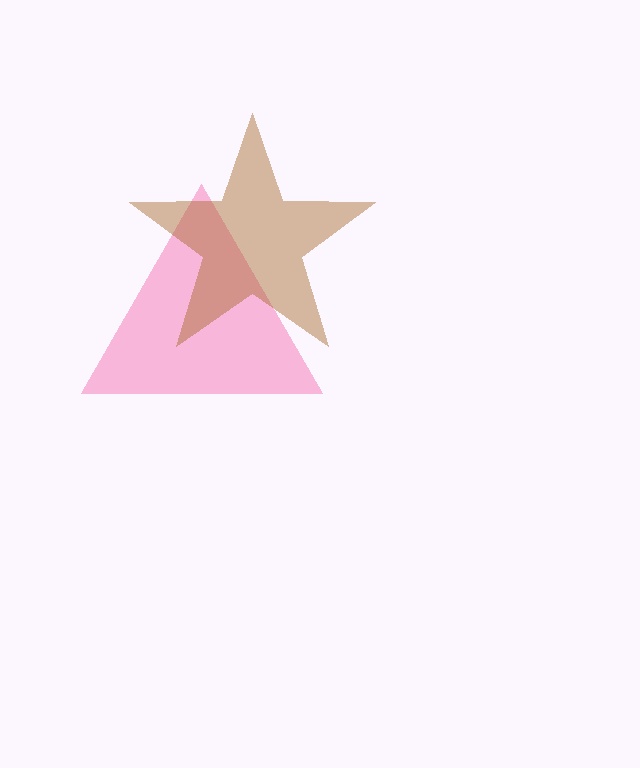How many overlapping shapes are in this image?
There are 2 overlapping shapes in the image.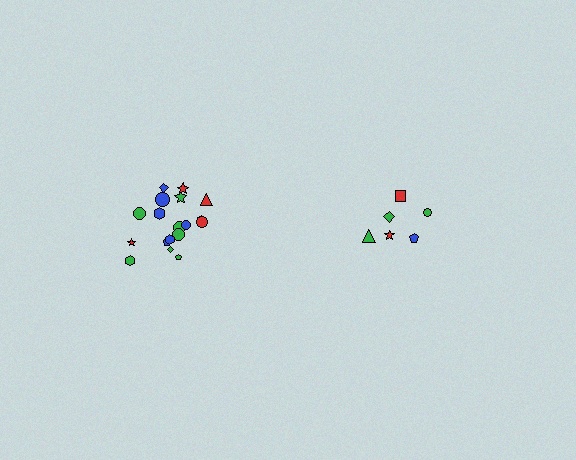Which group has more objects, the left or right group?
The left group.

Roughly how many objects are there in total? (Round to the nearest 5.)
Roughly 25 objects in total.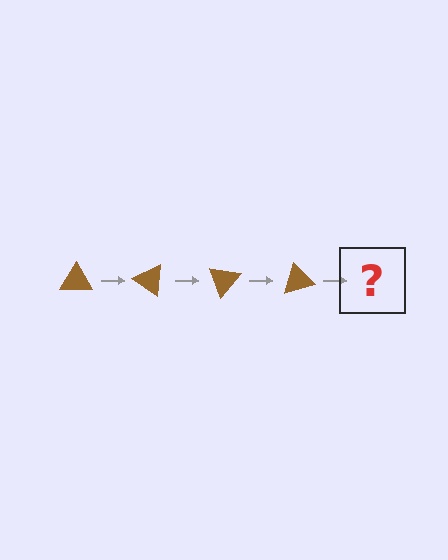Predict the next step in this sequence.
The next step is a brown triangle rotated 140 degrees.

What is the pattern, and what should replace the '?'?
The pattern is that the triangle rotates 35 degrees each step. The '?' should be a brown triangle rotated 140 degrees.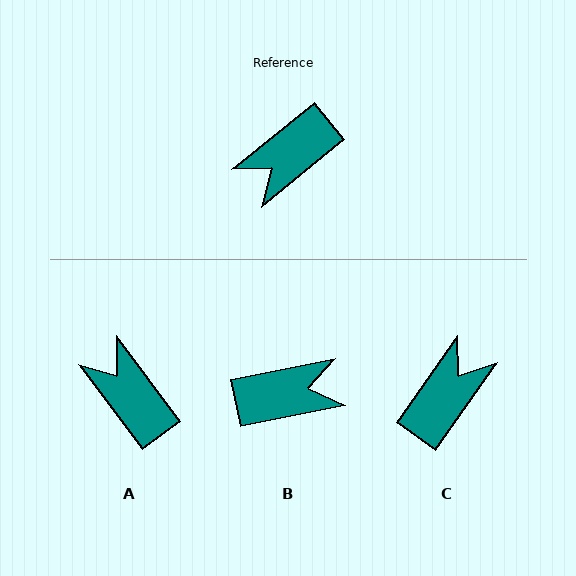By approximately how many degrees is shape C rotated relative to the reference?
Approximately 164 degrees clockwise.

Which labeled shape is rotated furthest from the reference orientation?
C, about 164 degrees away.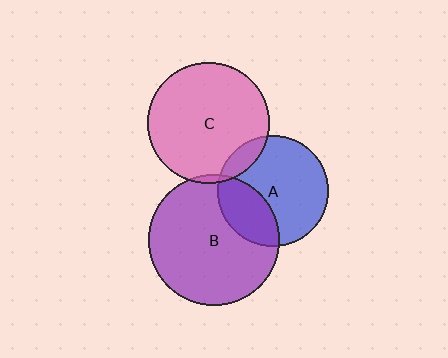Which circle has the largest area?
Circle B (purple).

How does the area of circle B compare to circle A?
Approximately 1.4 times.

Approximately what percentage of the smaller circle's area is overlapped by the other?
Approximately 5%.